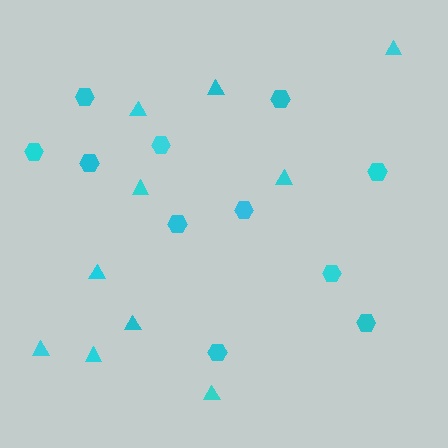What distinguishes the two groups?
There are 2 groups: one group of hexagons (11) and one group of triangles (10).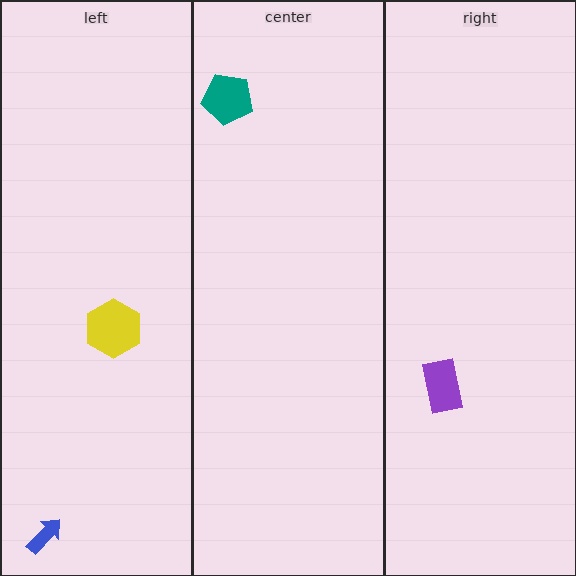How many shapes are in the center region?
1.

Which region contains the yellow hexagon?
The left region.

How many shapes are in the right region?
1.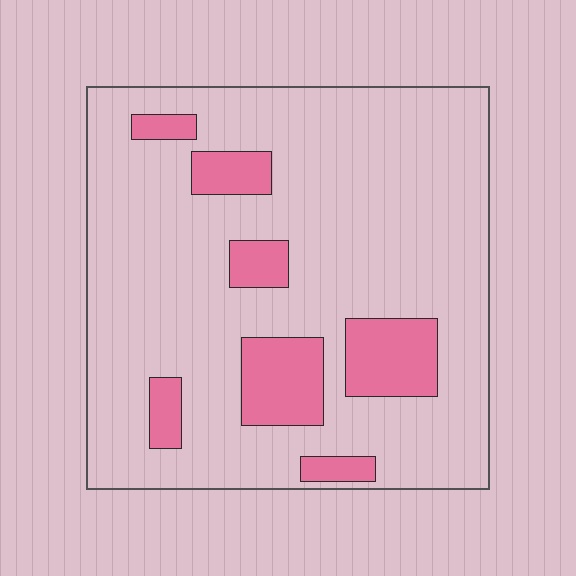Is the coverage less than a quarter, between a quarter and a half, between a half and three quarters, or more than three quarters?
Less than a quarter.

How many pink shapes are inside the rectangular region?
7.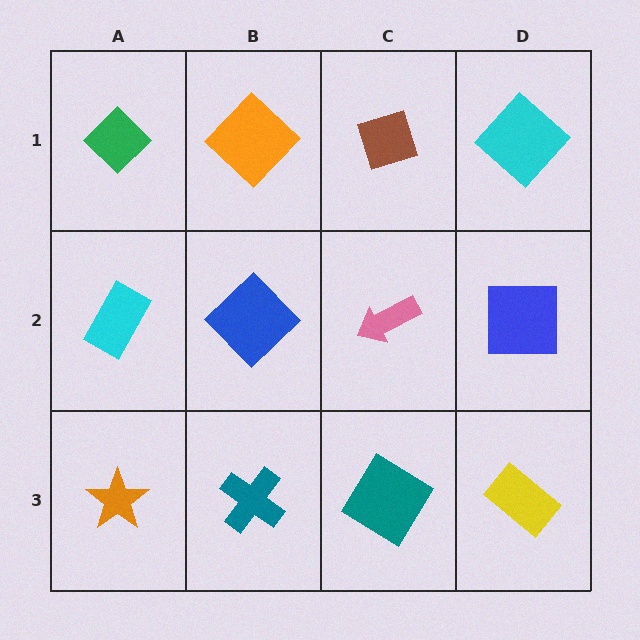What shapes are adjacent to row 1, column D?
A blue square (row 2, column D), a brown diamond (row 1, column C).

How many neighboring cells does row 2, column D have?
3.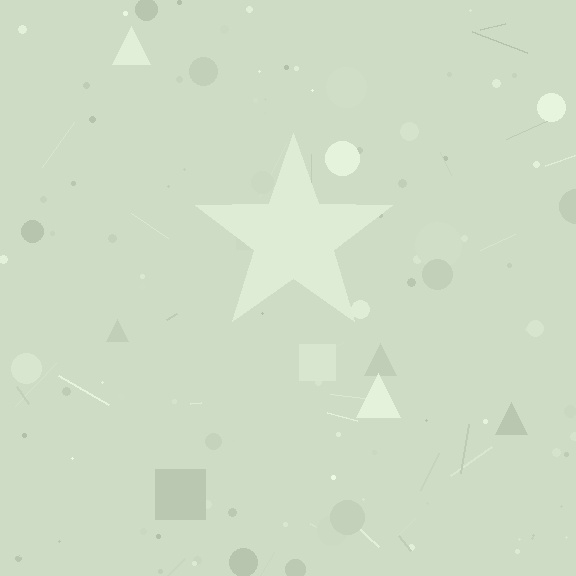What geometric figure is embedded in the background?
A star is embedded in the background.